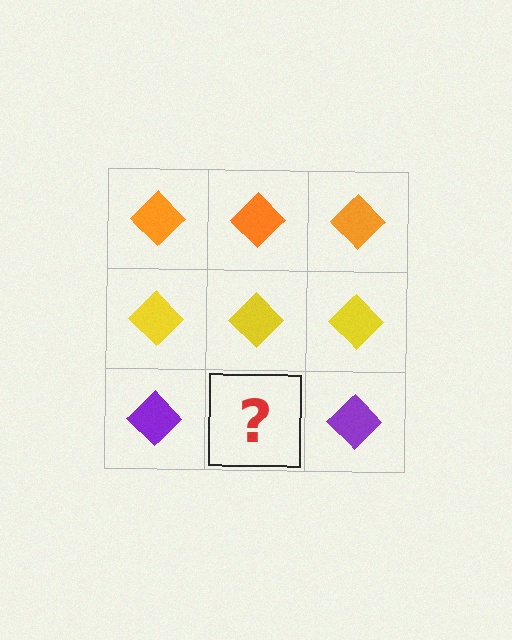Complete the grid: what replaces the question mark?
The question mark should be replaced with a purple diamond.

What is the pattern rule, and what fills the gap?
The rule is that each row has a consistent color. The gap should be filled with a purple diamond.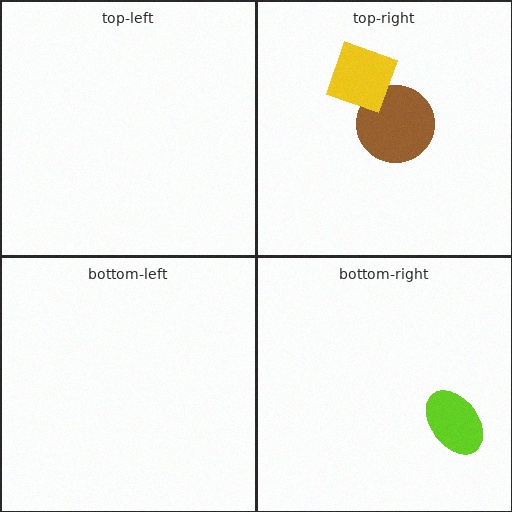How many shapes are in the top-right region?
2.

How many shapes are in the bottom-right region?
1.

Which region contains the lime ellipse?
The bottom-right region.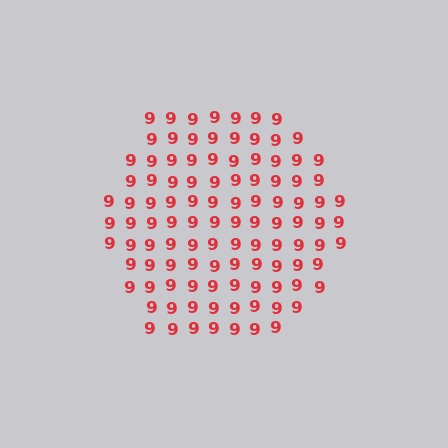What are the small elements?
The small elements are digit 9's.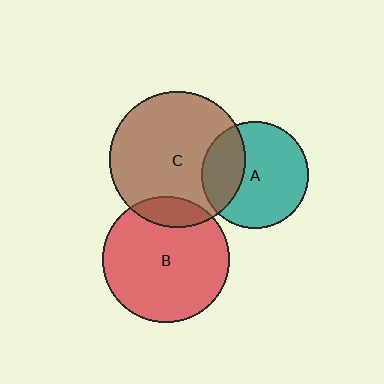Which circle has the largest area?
Circle C (brown).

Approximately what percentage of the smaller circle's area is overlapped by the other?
Approximately 15%.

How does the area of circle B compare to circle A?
Approximately 1.4 times.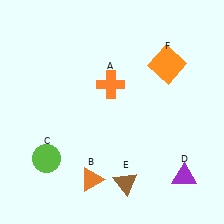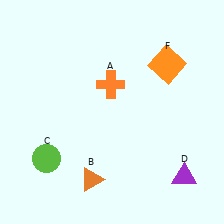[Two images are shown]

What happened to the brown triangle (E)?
The brown triangle (E) was removed in Image 2. It was in the bottom-right area of Image 1.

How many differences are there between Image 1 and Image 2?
There is 1 difference between the two images.